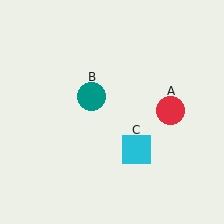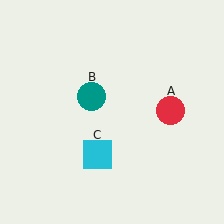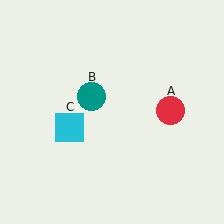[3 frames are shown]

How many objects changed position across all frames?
1 object changed position: cyan square (object C).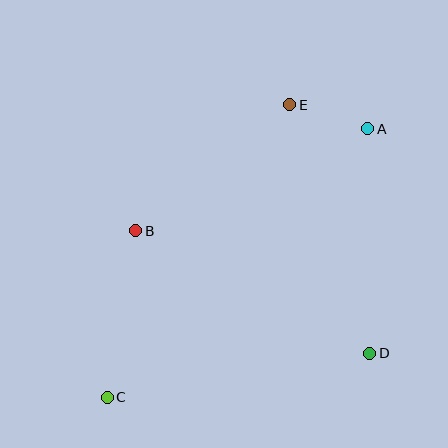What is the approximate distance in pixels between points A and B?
The distance between A and B is approximately 253 pixels.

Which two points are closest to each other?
Points A and E are closest to each other.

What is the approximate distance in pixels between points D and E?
The distance between D and E is approximately 261 pixels.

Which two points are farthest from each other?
Points A and C are farthest from each other.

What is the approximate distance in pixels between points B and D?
The distance between B and D is approximately 264 pixels.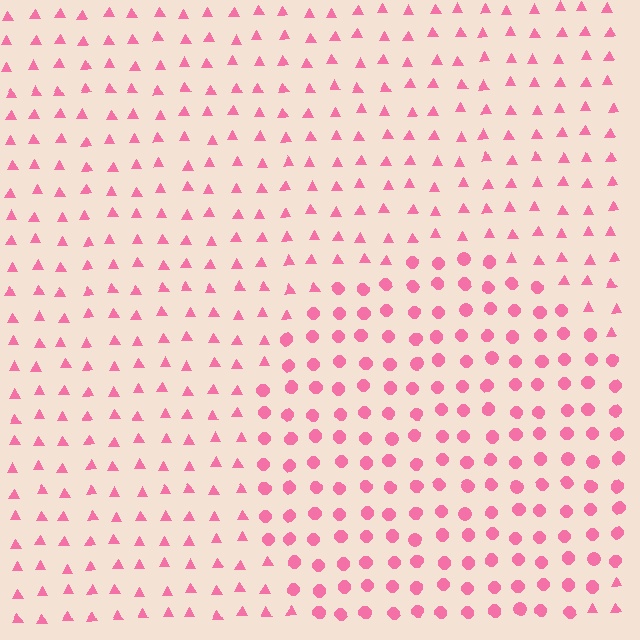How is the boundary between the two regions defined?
The boundary is defined by a change in element shape: circles inside vs. triangles outside. All elements share the same color and spacing.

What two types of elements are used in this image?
The image uses circles inside the circle region and triangles outside it.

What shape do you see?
I see a circle.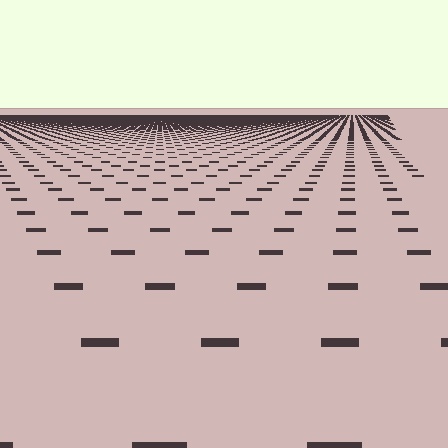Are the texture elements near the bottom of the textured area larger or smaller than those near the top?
Larger. Near the bottom, elements are closer to the viewer and appear at a bigger on-screen size.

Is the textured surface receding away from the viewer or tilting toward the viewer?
The surface is receding away from the viewer. Texture elements get smaller and denser toward the top.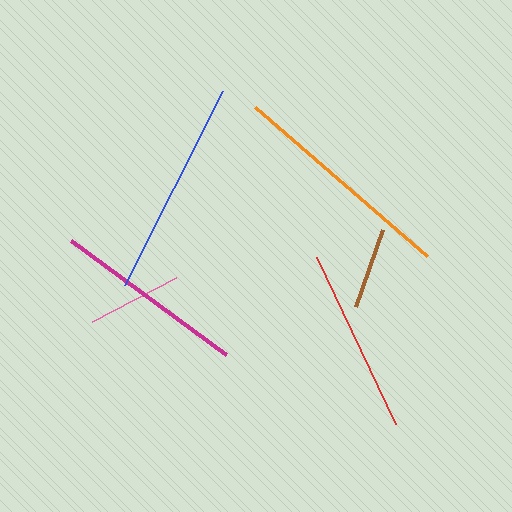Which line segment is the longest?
The orange line is the longest at approximately 227 pixels.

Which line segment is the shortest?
The brown line is the shortest at approximately 82 pixels.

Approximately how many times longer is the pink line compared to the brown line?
The pink line is approximately 1.2 times the length of the brown line.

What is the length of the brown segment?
The brown segment is approximately 82 pixels long.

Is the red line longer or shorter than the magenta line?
The magenta line is longer than the red line.